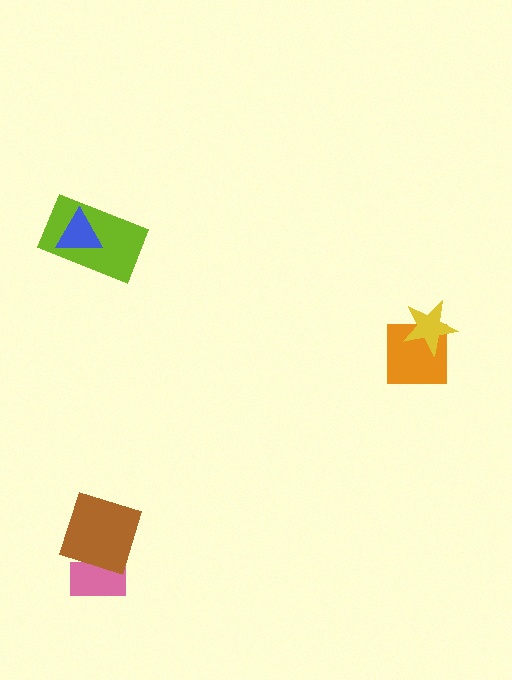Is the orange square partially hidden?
Yes, it is partially covered by another shape.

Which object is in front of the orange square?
The yellow star is in front of the orange square.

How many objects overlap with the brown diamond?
1 object overlaps with the brown diamond.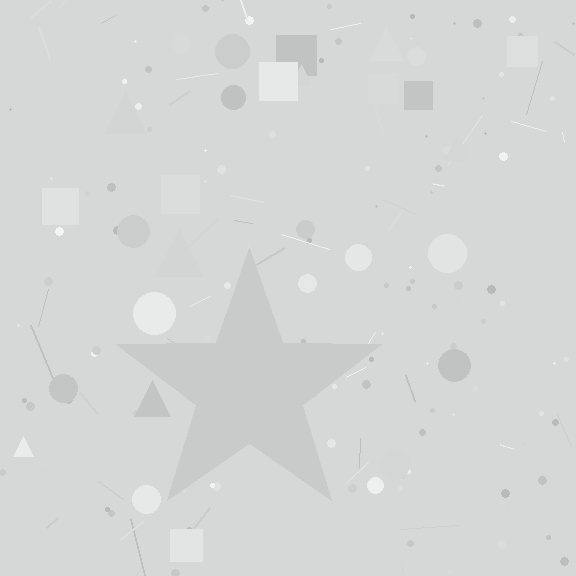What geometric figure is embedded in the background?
A star is embedded in the background.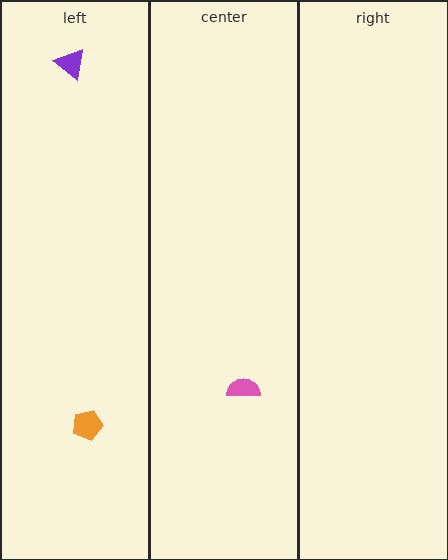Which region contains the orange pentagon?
The left region.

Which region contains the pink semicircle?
The center region.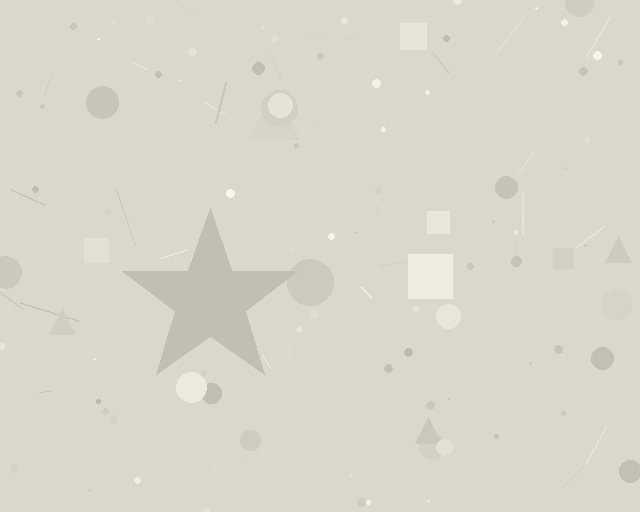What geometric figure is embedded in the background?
A star is embedded in the background.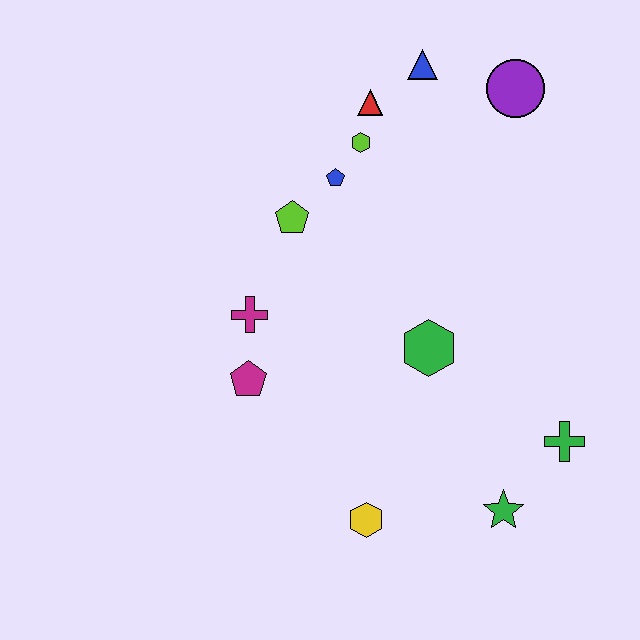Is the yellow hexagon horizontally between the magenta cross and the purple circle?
Yes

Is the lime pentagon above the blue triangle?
No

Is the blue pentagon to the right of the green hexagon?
No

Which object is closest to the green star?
The green cross is closest to the green star.